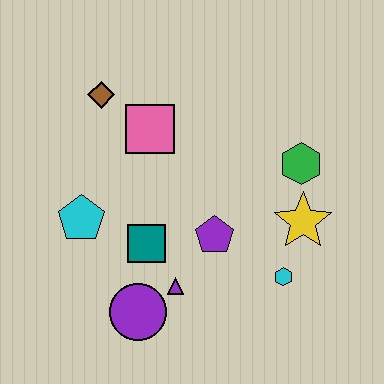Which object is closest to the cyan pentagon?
The teal square is closest to the cyan pentagon.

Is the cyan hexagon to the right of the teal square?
Yes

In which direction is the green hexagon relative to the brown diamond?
The green hexagon is to the right of the brown diamond.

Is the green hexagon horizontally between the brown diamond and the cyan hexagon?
No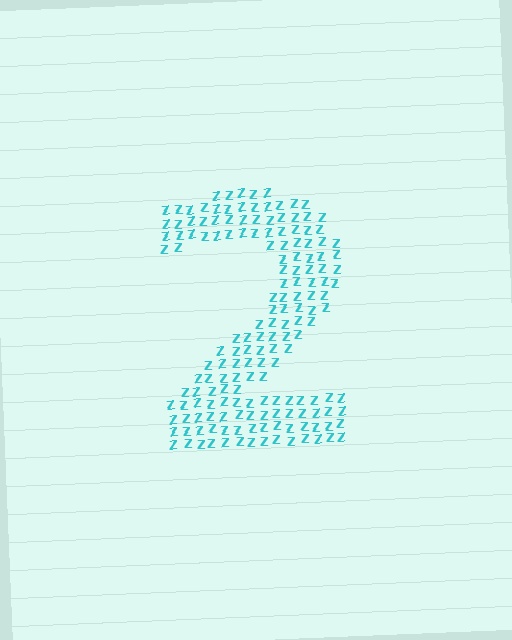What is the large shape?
The large shape is the digit 2.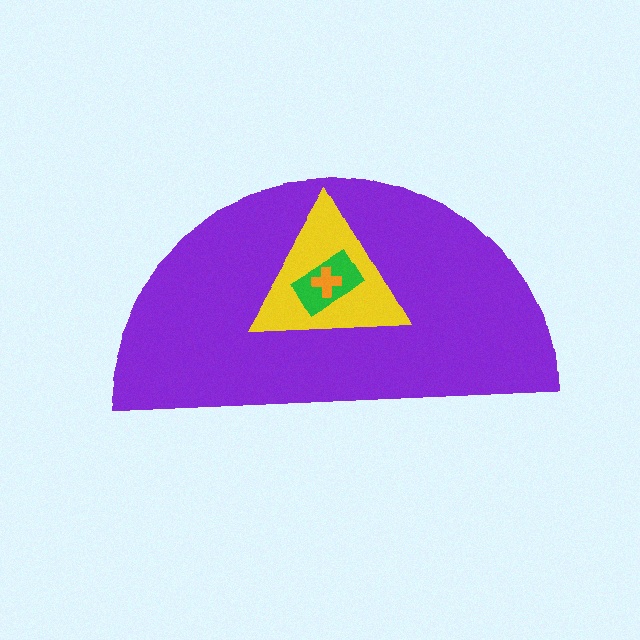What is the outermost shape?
The purple semicircle.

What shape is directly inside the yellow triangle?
The green rectangle.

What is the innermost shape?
The orange cross.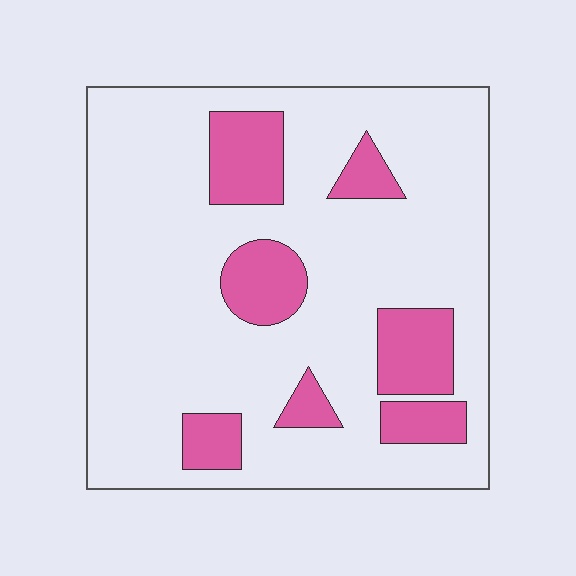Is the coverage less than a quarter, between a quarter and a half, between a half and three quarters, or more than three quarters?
Less than a quarter.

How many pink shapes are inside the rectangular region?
7.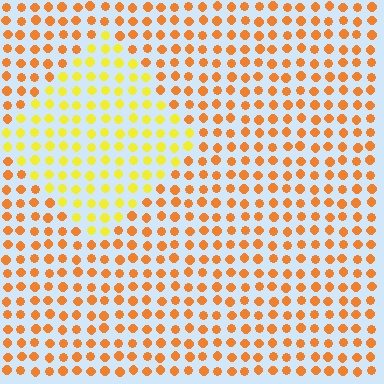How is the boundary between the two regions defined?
The boundary is defined purely by a slight shift in hue (about 34 degrees). Spacing, size, and orientation are identical on both sides.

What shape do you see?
I see a diamond.